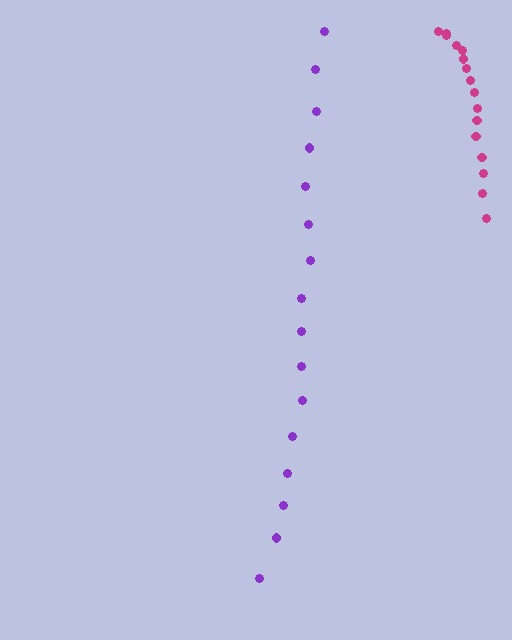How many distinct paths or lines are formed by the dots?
There are 2 distinct paths.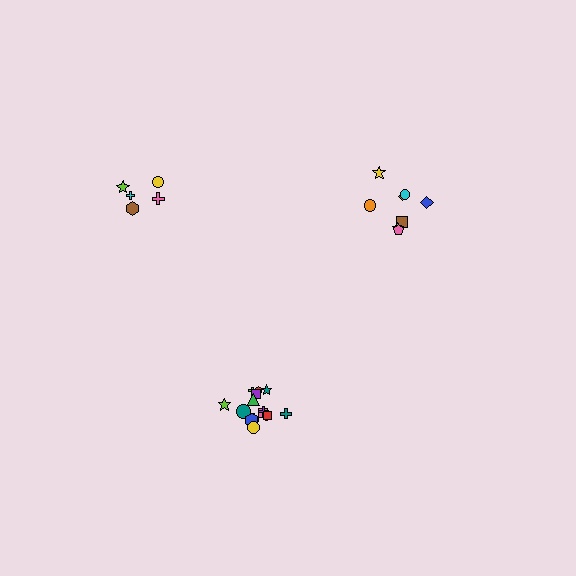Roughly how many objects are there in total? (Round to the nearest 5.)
Roughly 30 objects in total.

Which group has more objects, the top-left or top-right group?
The top-right group.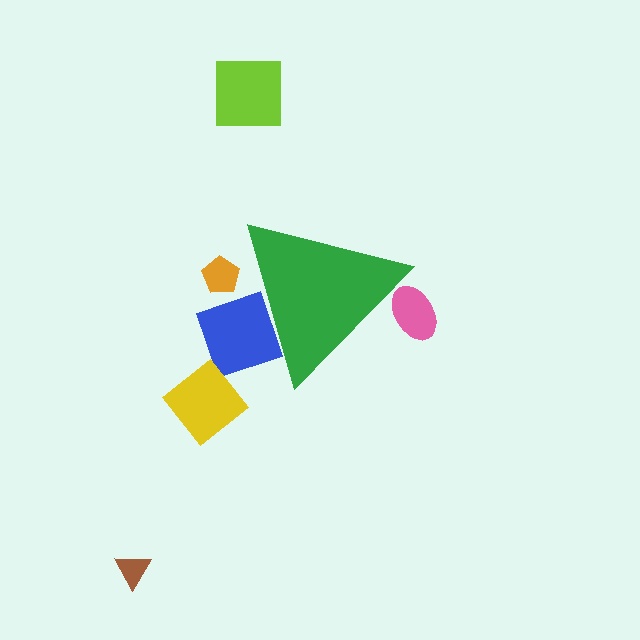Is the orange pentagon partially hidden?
Yes, the orange pentagon is partially hidden behind the green triangle.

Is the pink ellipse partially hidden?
Yes, the pink ellipse is partially hidden behind the green triangle.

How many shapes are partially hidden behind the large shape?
3 shapes are partially hidden.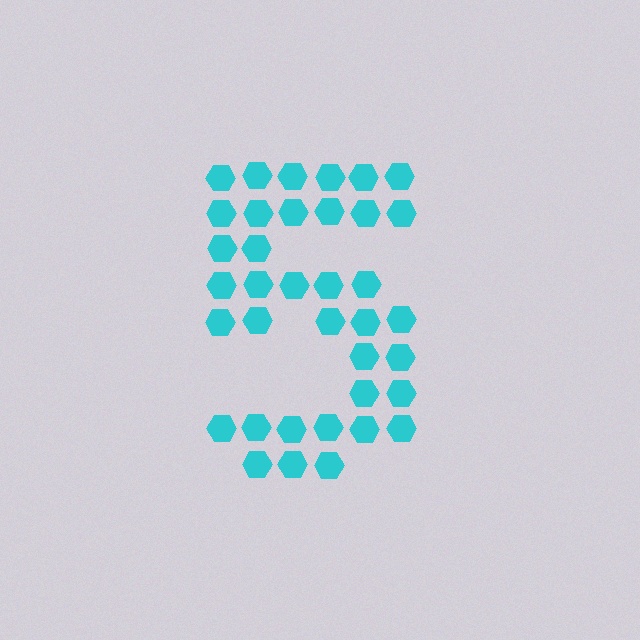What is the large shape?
The large shape is the digit 5.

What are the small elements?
The small elements are hexagons.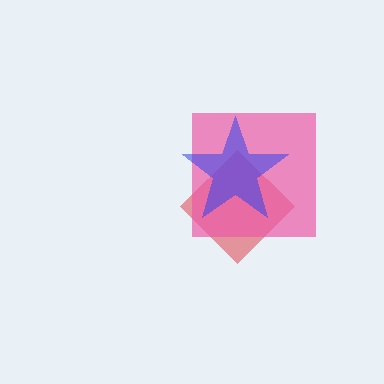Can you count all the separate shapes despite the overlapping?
Yes, there are 3 separate shapes.